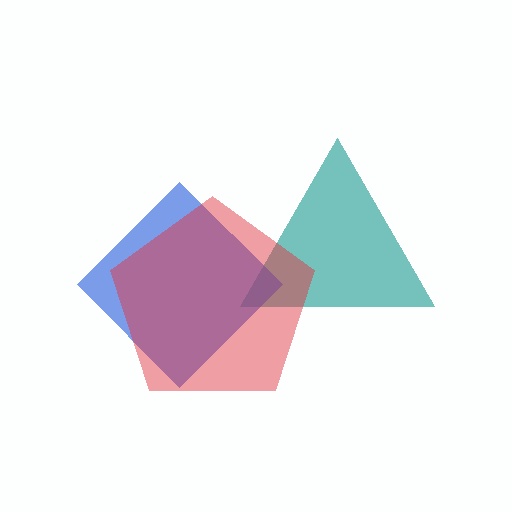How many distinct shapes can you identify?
There are 3 distinct shapes: a teal triangle, a blue diamond, a red pentagon.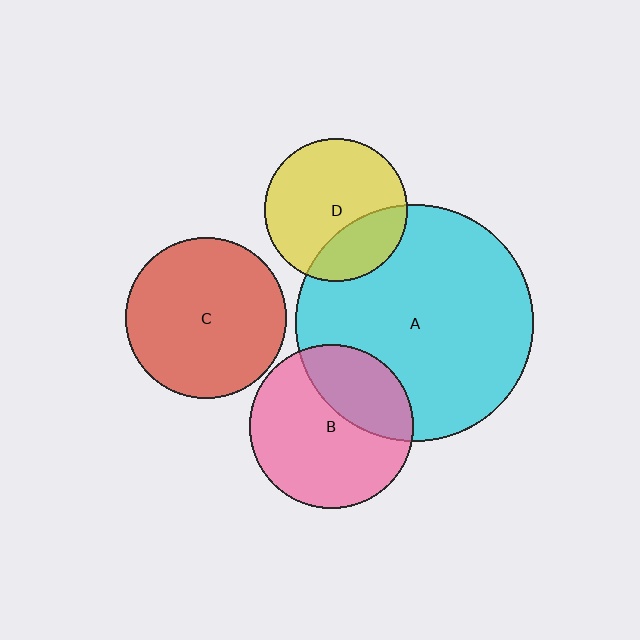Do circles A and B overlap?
Yes.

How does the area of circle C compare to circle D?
Approximately 1.3 times.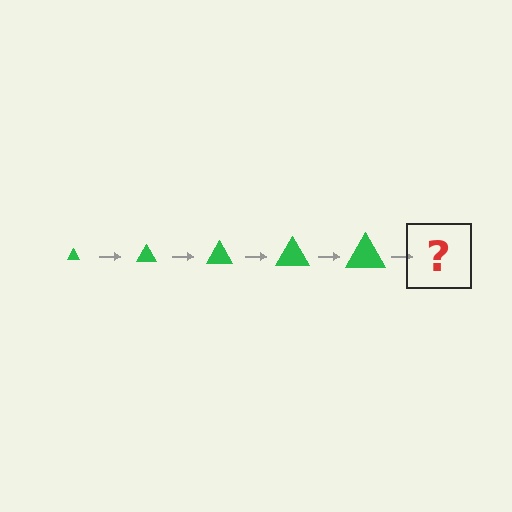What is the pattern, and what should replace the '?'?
The pattern is that the triangle gets progressively larger each step. The '?' should be a green triangle, larger than the previous one.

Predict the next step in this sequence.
The next step is a green triangle, larger than the previous one.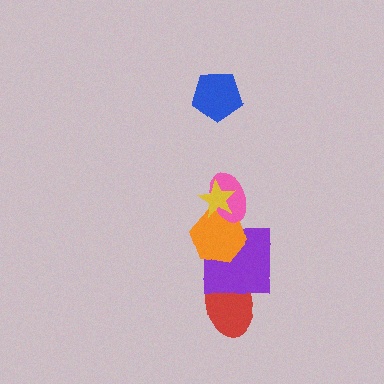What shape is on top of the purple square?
The orange hexagon is on top of the purple square.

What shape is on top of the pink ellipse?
The yellow star is on top of the pink ellipse.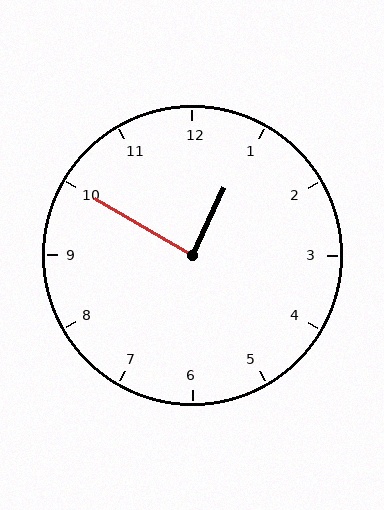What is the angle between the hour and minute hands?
Approximately 85 degrees.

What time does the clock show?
12:50.